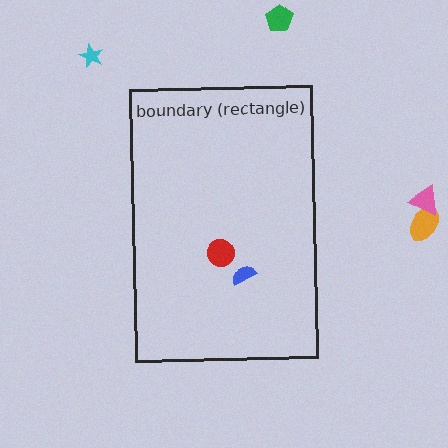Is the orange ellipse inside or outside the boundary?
Outside.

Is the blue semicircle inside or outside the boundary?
Inside.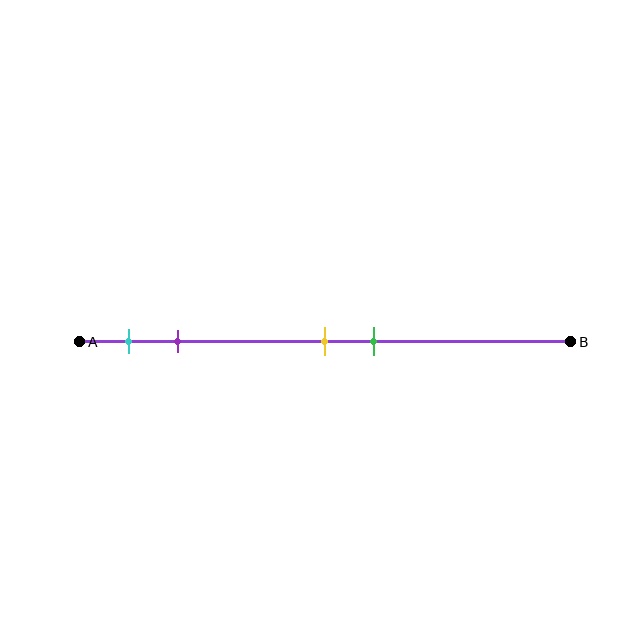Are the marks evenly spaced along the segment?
No, the marks are not evenly spaced.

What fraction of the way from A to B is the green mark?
The green mark is approximately 60% (0.6) of the way from A to B.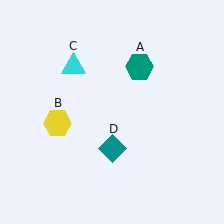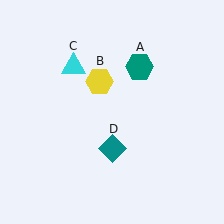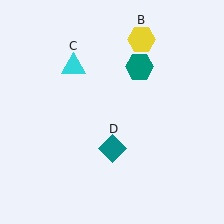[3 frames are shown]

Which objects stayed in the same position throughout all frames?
Teal hexagon (object A) and cyan triangle (object C) and teal diamond (object D) remained stationary.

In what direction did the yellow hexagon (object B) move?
The yellow hexagon (object B) moved up and to the right.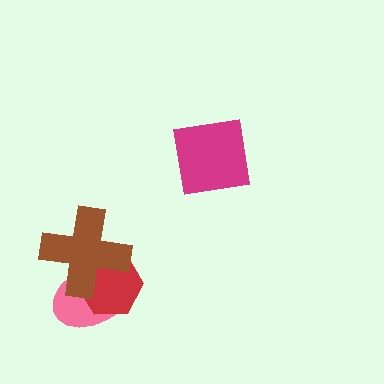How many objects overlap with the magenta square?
0 objects overlap with the magenta square.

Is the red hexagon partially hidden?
Yes, it is partially covered by another shape.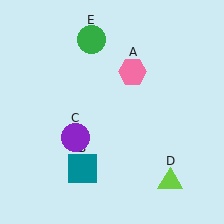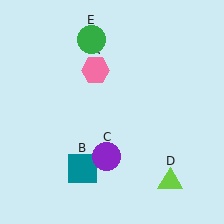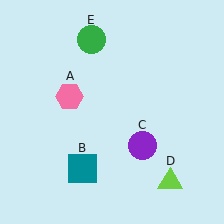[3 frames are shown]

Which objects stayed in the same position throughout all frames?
Teal square (object B) and lime triangle (object D) and green circle (object E) remained stationary.